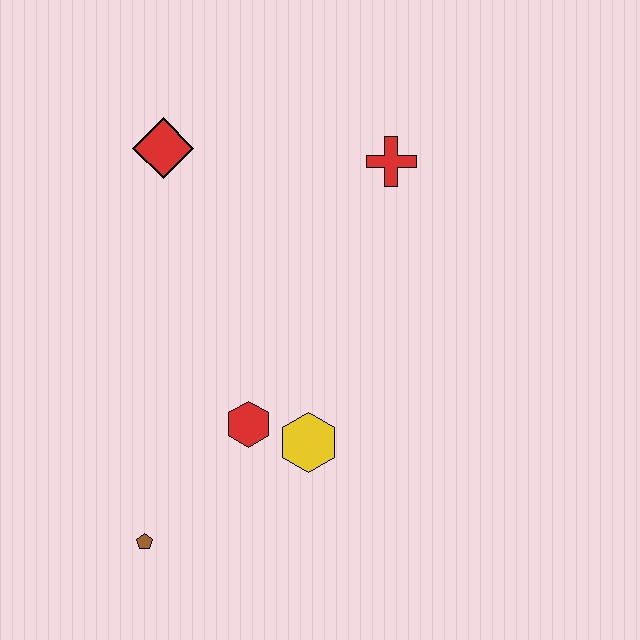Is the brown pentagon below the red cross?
Yes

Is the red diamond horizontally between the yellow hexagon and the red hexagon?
No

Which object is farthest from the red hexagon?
The red cross is farthest from the red hexagon.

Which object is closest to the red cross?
The red diamond is closest to the red cross.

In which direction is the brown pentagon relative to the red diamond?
The brown pentagon is below the red diamond.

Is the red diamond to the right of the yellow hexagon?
No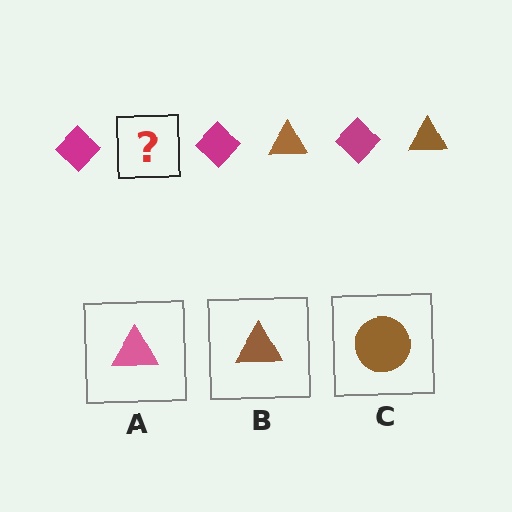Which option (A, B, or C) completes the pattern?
B.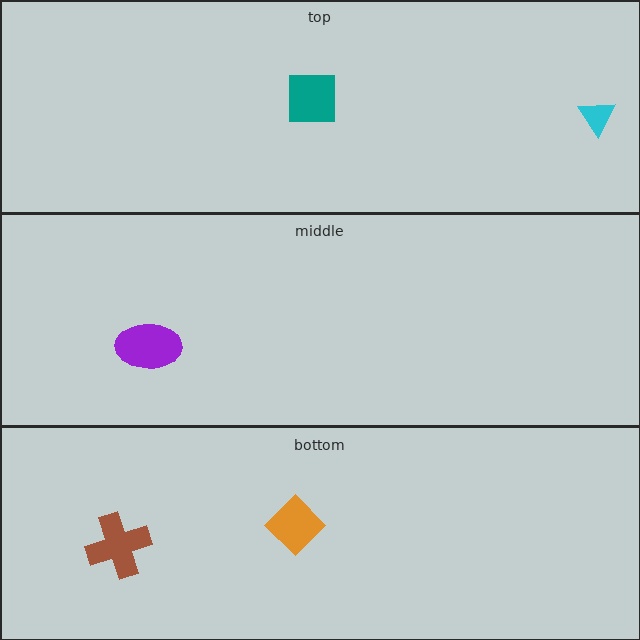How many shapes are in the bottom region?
2.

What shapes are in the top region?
The cyan triangle, the teal square.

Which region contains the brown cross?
The bottom region.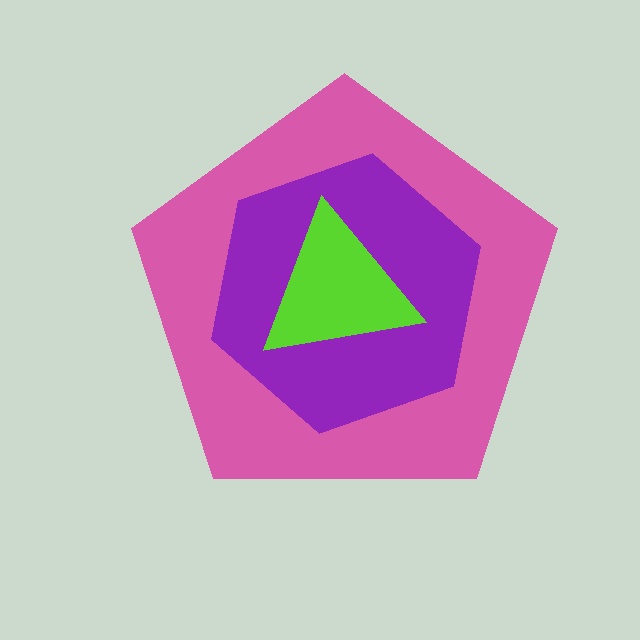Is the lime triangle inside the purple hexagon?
Yes.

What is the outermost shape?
The pink pentagon.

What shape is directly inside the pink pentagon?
The purple hexagon.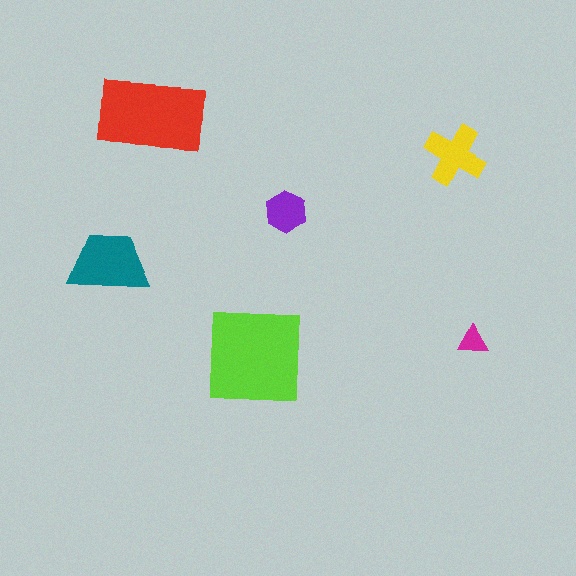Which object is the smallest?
The magenta triangle.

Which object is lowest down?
The lime square is bottommost.